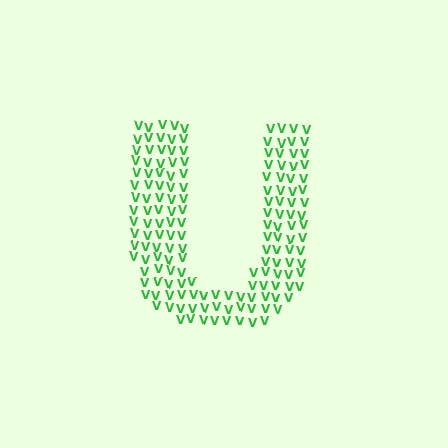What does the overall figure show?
The overall figure shows the letter U.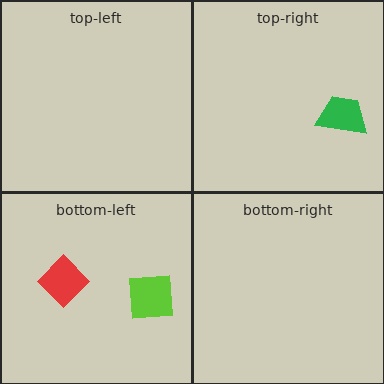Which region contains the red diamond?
The bottom-left region.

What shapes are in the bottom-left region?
The lime square, the red diamond.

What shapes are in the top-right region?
The green trapezoid.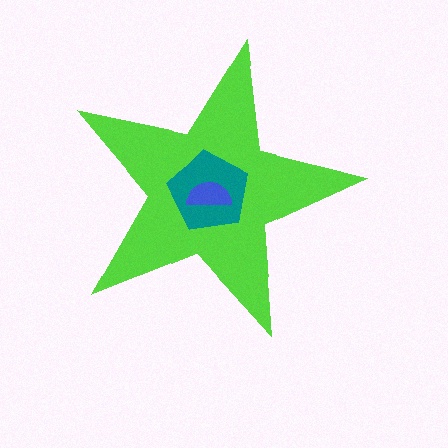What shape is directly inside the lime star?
The teal pentagon.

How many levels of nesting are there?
3.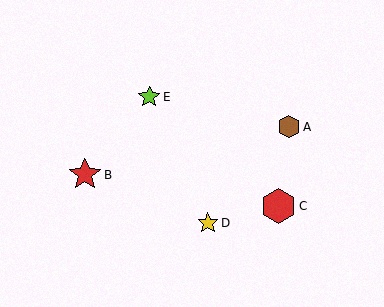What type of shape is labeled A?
Shape A is a brown hexagon.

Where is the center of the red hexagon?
The center of the red hexagon is at (278, 206).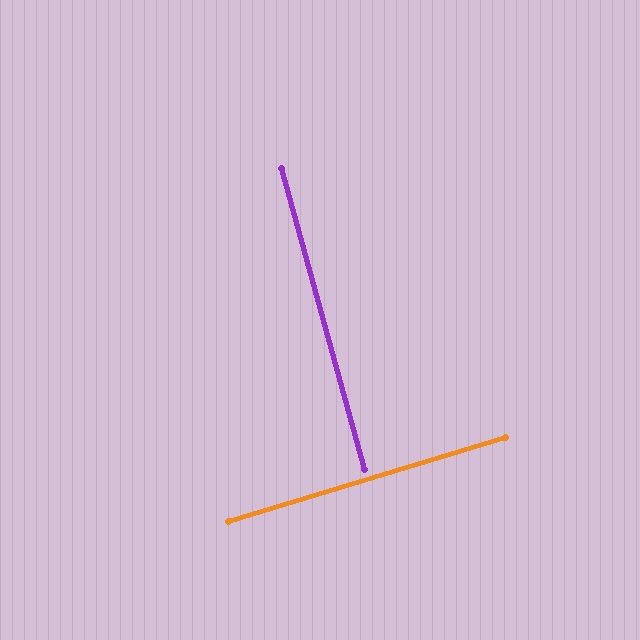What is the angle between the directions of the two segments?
Approximately 89 degrees.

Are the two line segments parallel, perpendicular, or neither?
Perpendicular — they meet at approximately 89°.